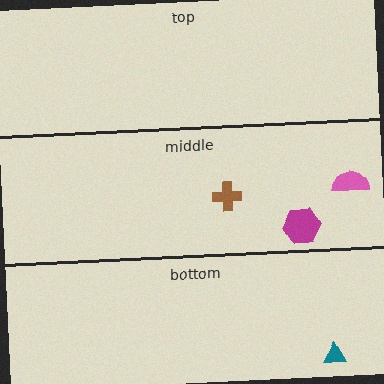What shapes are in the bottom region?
The teal triangle.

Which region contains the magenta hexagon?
The middle region.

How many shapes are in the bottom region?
1.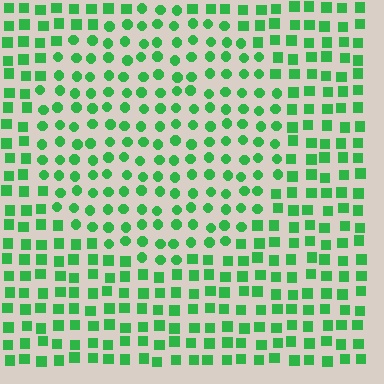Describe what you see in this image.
The image is filled with small green elements arranged in a uniform grid. A circle-shaped region contains circles, while the surrounding area contains squares. The boundary is defined purely by the change in element shape.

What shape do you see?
I see a circle.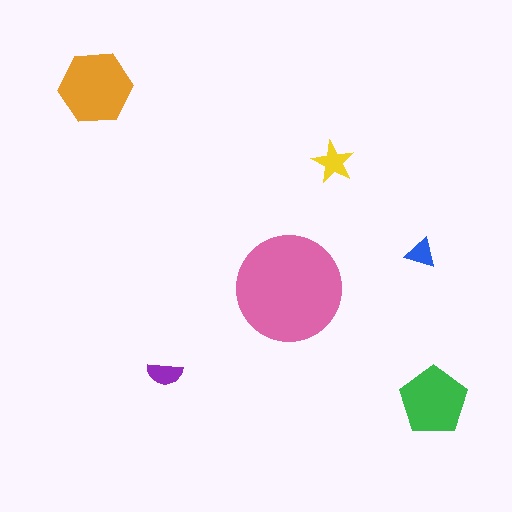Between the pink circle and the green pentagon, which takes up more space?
The pink circle.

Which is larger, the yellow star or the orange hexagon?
The orange hexagon.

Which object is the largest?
The pink circle.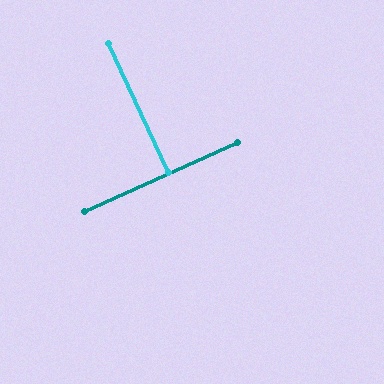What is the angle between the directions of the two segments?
Approximately 89 degrees.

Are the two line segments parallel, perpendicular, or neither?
Perpendicular — they meet at approximately 89°.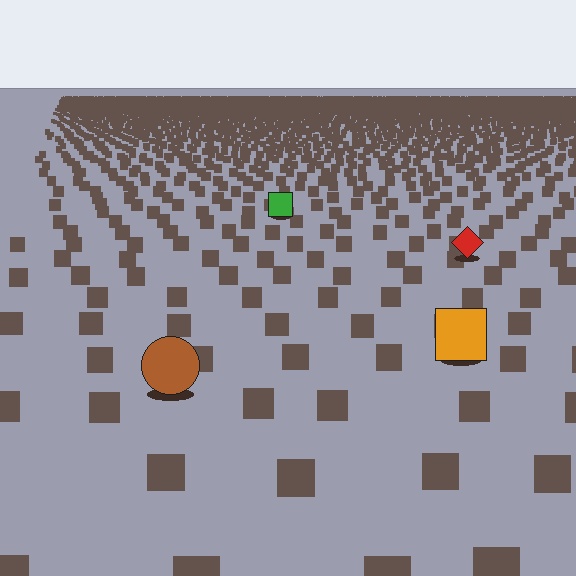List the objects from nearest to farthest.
From nearest to farthest: the brown circle, the orange square, the red diamond, the green square.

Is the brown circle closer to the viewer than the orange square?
Yes. The brown circle is closer — you can tell from the texture gradient: the ground texture is coarser near it.